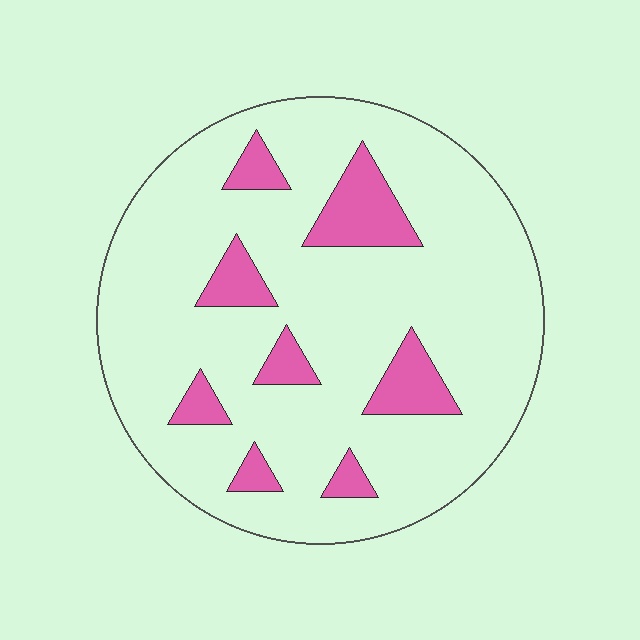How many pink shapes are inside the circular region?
8.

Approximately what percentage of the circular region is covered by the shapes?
Approximately 15%.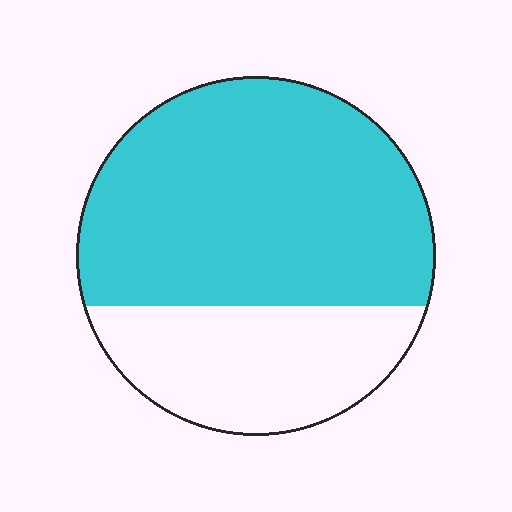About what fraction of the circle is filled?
About two thirds (2/3).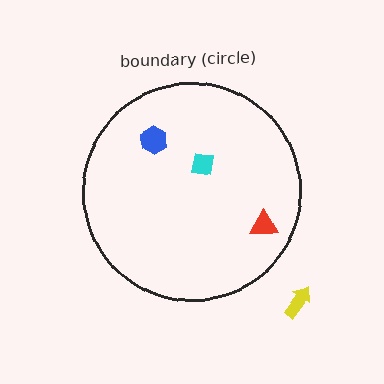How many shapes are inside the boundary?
3 inside, 1 outside.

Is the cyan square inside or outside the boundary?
Inside.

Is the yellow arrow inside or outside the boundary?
Outside.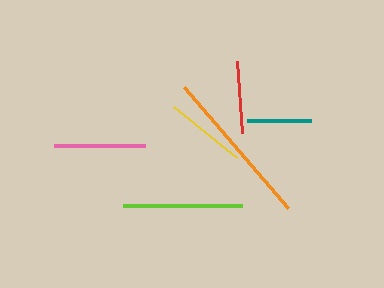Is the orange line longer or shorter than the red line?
The orange line is longer than the red line.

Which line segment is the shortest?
The teal line is the shortest at approximately 65 pixels.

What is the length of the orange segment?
The orange segment is approximately 160 pixels long.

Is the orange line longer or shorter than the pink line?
The orange line is longer than the pink line.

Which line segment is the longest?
The orange line is the longest at approximately 160 pixels.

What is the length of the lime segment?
The lime segment is approximately 118 pixels long.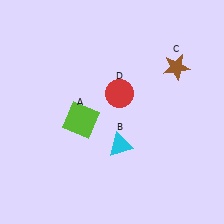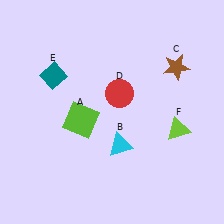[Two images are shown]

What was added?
A teal diamond (E), a lime triangle (F) were added in Image 2.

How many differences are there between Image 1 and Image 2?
There are 2 differences between the two images.